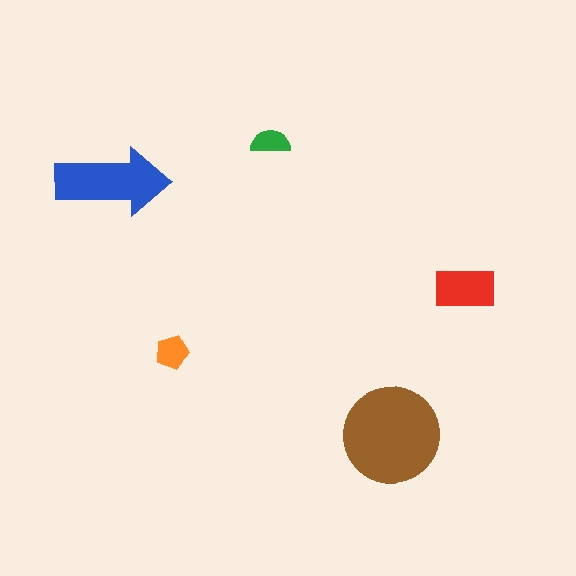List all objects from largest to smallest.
The brown circle, the blue arrow, the red rectangle, the orange pentagon, the green semicircle.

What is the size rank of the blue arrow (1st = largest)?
2nd.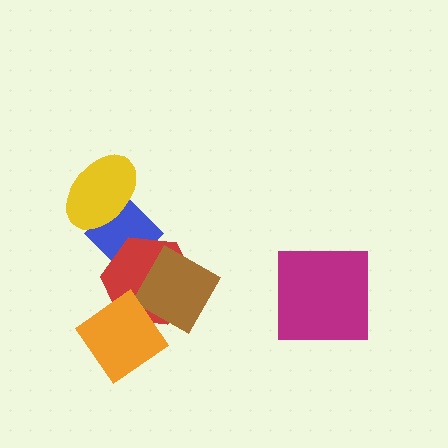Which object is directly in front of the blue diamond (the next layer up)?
The yellow ellipse is directly in front of the blue diamond.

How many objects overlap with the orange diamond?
1 object overlaps with the orange diamond.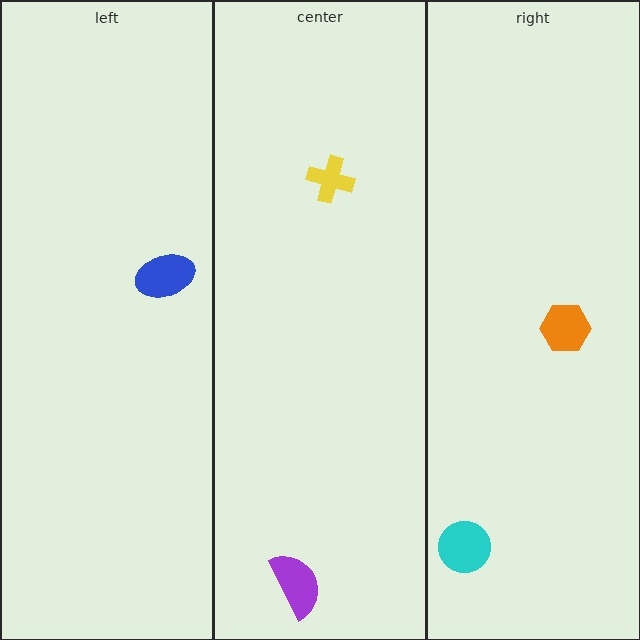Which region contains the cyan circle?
The right region.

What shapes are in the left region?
The blue ellipse.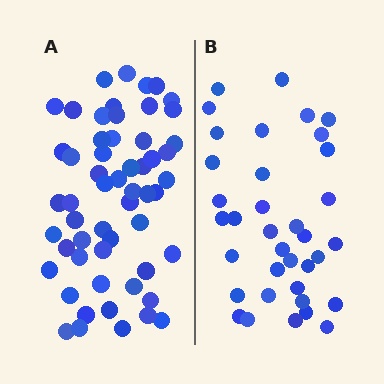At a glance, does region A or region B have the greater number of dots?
Region A (the left region) has more dots.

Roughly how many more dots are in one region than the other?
Region A has approximately 20 more dots than region B.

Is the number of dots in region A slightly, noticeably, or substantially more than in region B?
Region A has substantially more. The ratio is roughly 1.6 to 1.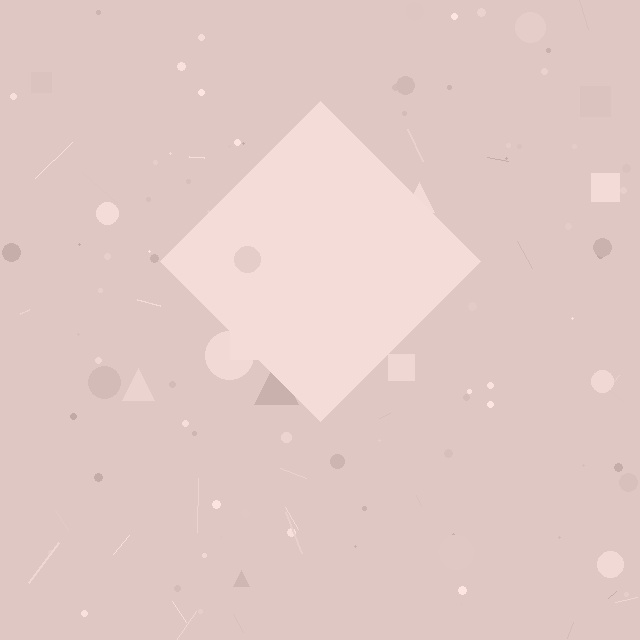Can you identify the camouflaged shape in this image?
The camouflaged shape is a diamond.